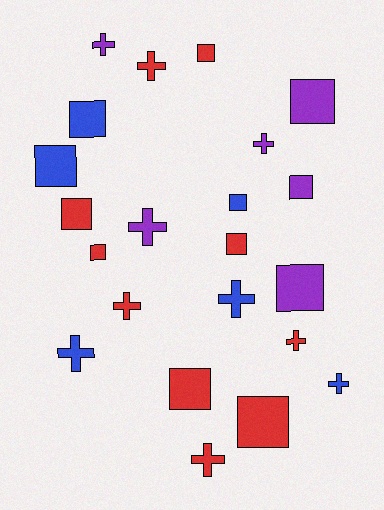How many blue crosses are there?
There are 3 blue crosses.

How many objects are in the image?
There are 22 objects.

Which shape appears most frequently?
Square, with 12 objects.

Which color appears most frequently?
Red, with 10 objects.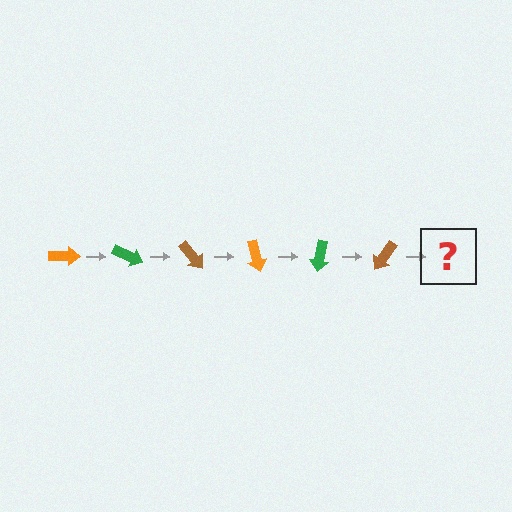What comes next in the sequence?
The next element should be an orange arrow, rotated 150 degrees from the start.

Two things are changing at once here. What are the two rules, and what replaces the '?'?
The two rules are that it rotates 25 degrees each step and the color cycles through orange, green, and brown. The '?' should be an orange arrow, rotated 150 degrees from the start.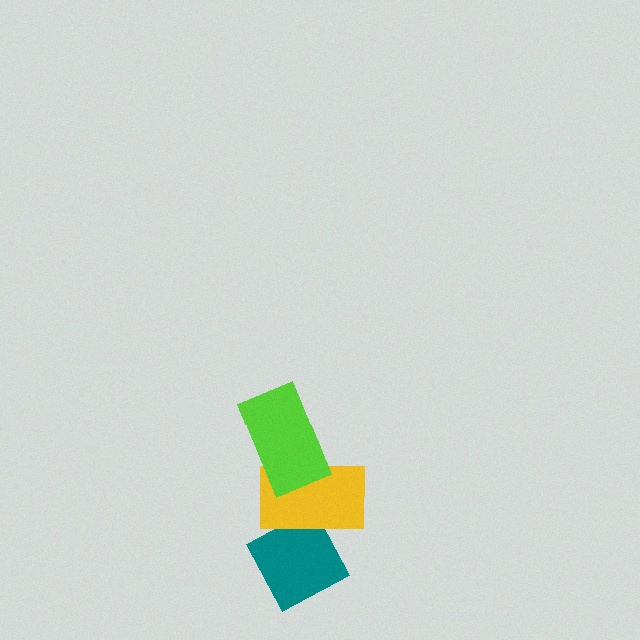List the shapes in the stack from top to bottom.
From top to bottom: the lime rectangle, the yellow rectangle, the teal diamond.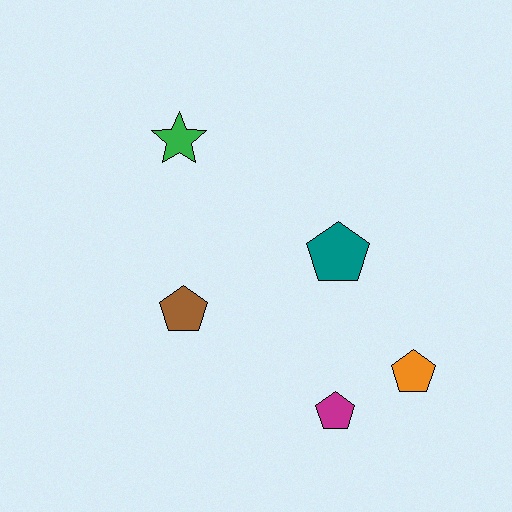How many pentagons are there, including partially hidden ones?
There are 4 pentagons.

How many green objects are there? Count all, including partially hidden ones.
There is 1 green object.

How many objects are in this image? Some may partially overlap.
There are 5 objects.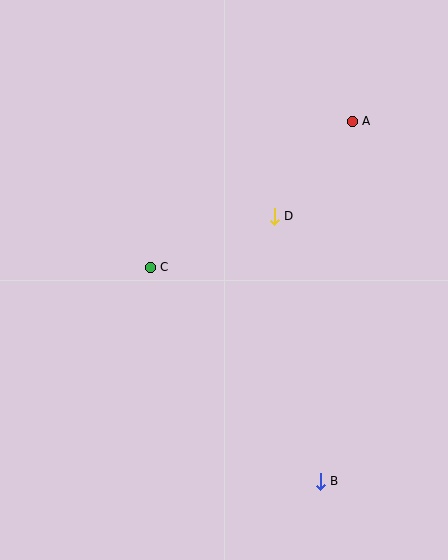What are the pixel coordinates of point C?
Point C is at (150, 267).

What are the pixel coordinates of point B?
Point B is at (320, 482).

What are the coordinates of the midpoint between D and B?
The midpoint between D and B is at (297, 349).